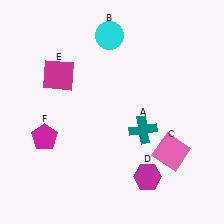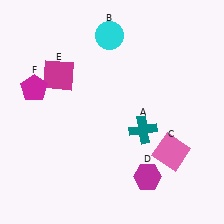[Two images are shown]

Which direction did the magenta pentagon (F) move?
The magenta pentagon (F) moved up.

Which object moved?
The magenta pentagon (F) moved up.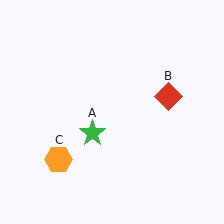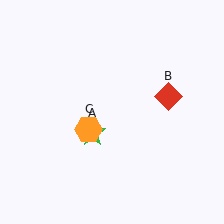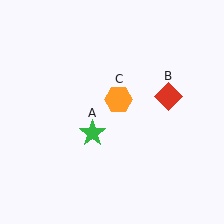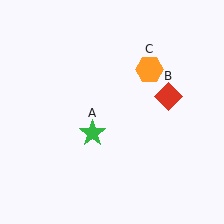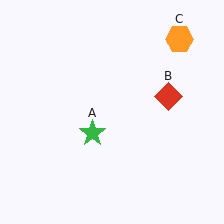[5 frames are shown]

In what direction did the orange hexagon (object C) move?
The orange hexagon (object C) moved up and to the right.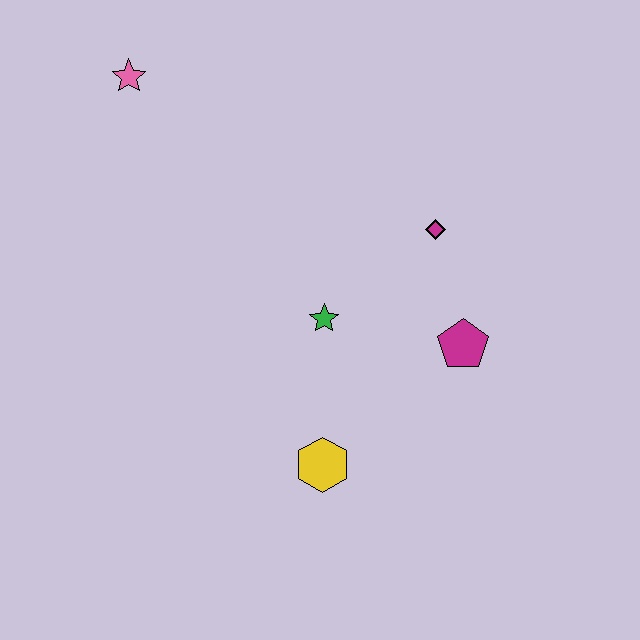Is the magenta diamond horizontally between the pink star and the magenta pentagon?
Yes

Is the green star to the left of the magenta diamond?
Yes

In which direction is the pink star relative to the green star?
The pink star is above the green star.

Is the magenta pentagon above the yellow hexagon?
Yes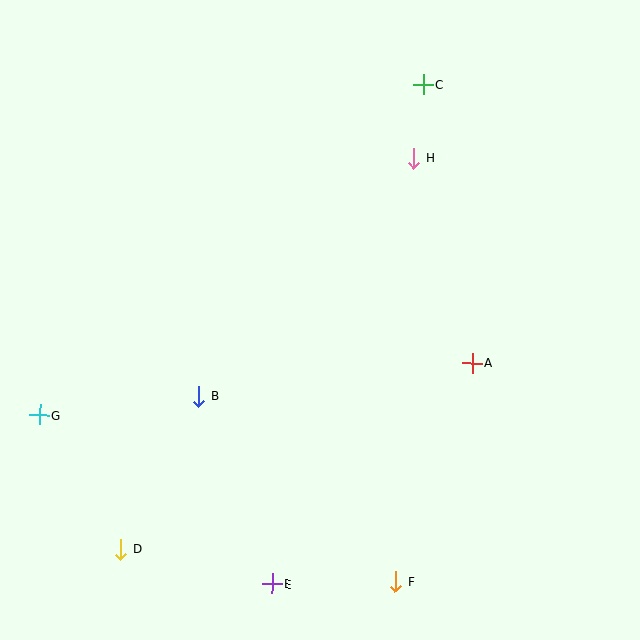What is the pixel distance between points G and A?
The distance between G and A is 436 pixels.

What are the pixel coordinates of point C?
Point C is at (423, 84).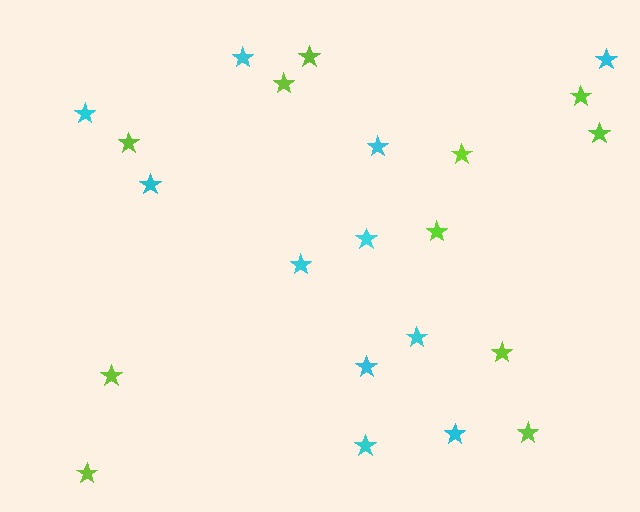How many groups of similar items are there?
There are 2 groups: one group of lime stars (11) and one group of cyan stars (11).